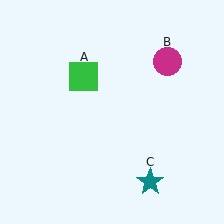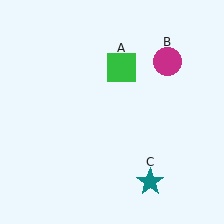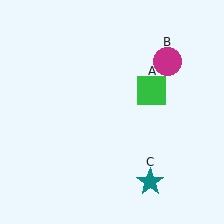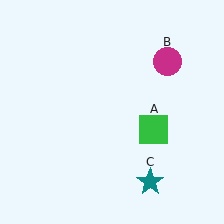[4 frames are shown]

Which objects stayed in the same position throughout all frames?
Magenta circle (object B) and teal star (object C) remained stationary.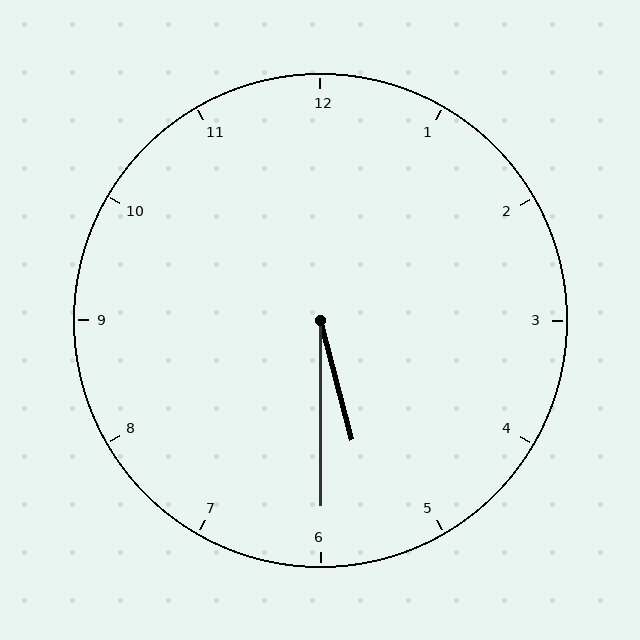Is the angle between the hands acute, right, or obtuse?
It is acute.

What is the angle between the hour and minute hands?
Approximately 15 degrees.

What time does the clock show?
5:30.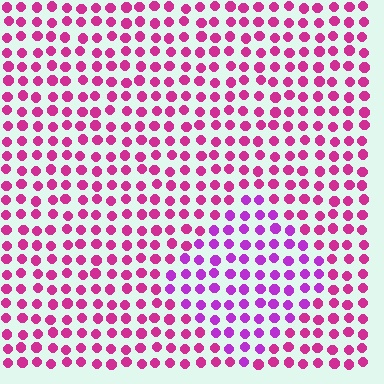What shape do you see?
I see a diamond.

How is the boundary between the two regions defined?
The boundary is defined purely by a slight shift in hue (about 31 degrees). Spacing, size, and orientation are identical on both sides.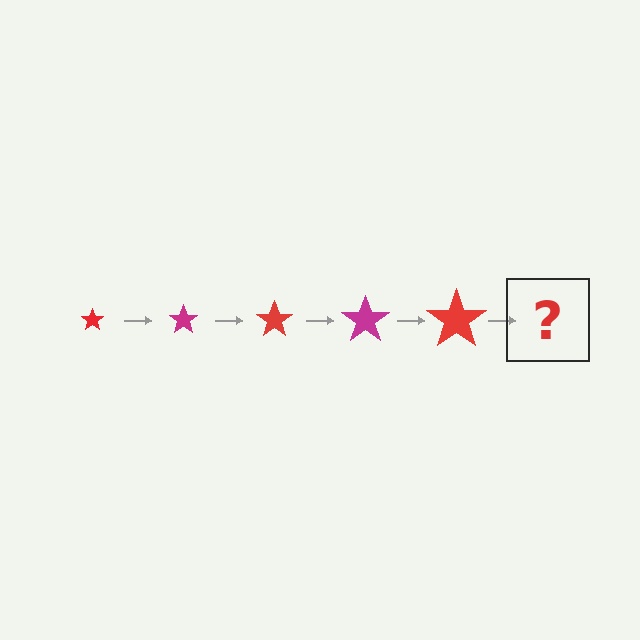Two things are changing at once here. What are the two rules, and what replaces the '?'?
The two rules are that the star grows larger each step and the color cycles through red and magenta. The '?' should be a magenta star, larger than the previous one.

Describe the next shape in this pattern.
It should be a magenta star, larger than the previous one.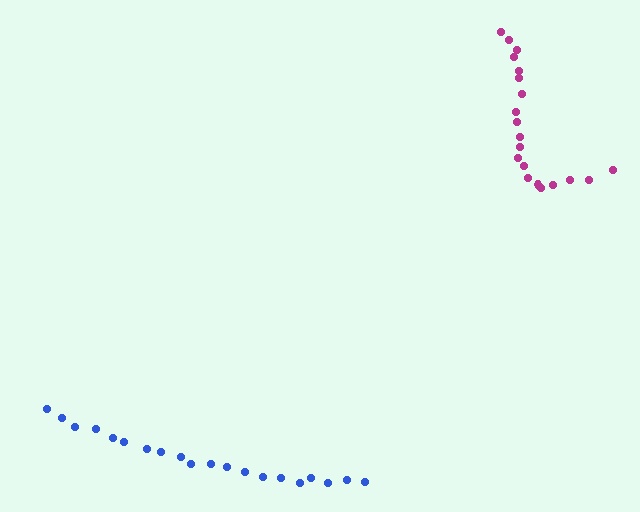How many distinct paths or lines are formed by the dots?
There are 2 distinct paths.